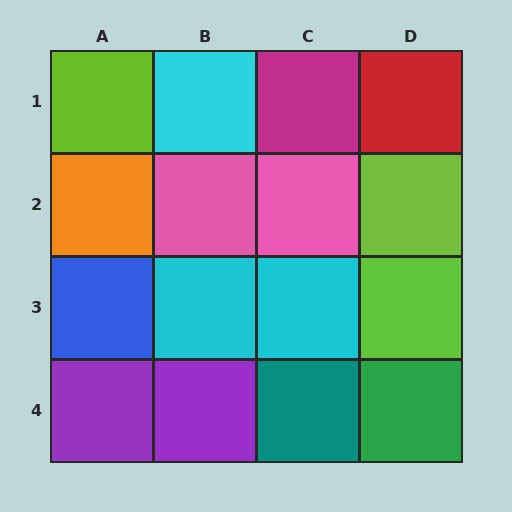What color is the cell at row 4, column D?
Green.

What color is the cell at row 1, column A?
Lime.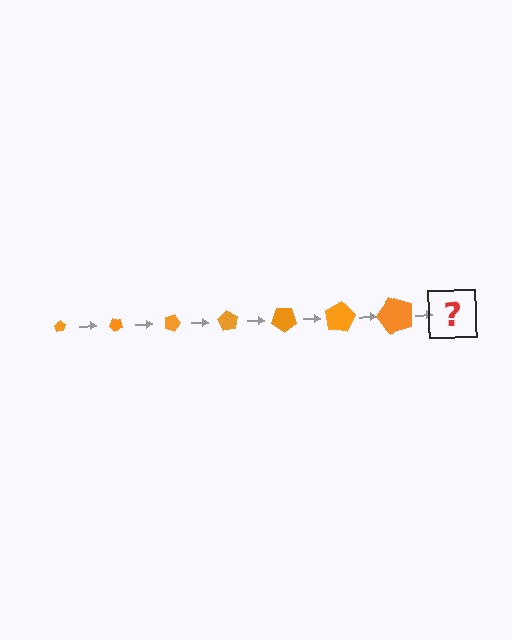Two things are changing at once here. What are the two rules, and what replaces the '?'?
The two rules are that the pentagon grows larger each step and it rotates 45 degrees each step. The '?' should be a pentagon, larger than the previous one and rotated 315 degrees from the start.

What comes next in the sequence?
The next element should be a pentagon, larger than the previous one and rotated 315 degrees from the start.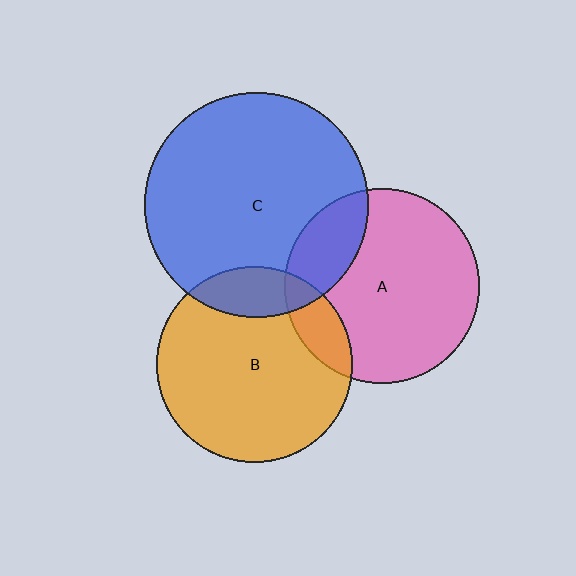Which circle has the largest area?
Circle C (blue).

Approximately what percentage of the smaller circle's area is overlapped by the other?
Approximately 20%.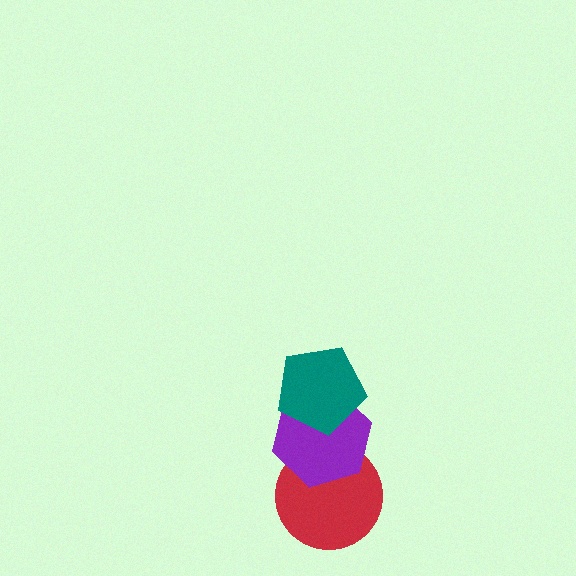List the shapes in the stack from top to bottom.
From top to bottom: the teal pentagon, the purple hexagon, the red circle.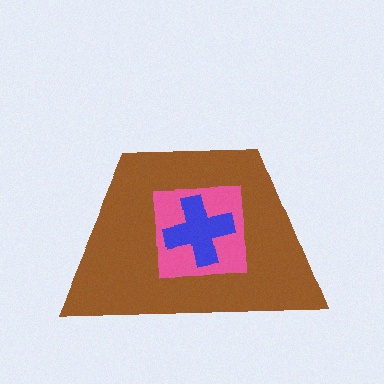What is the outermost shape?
The brown trapezoid.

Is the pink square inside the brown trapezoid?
Yes.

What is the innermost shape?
The blue cross.